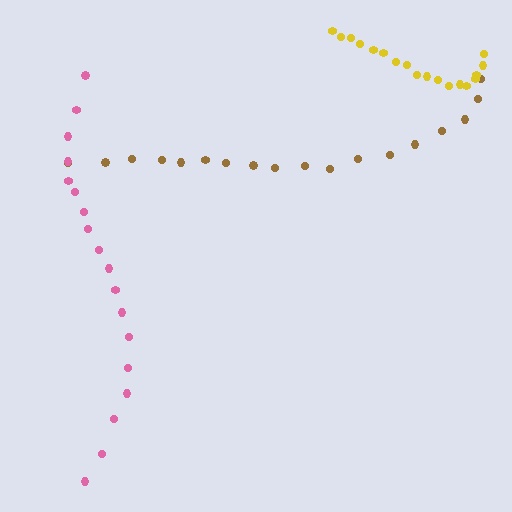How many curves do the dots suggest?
There are 3 distinct paths.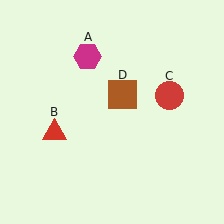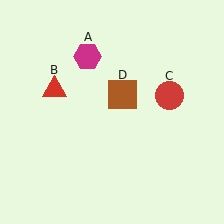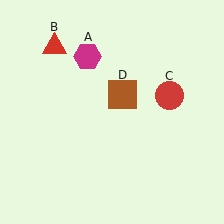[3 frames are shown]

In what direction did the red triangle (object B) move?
The red triangle (object B) moved up.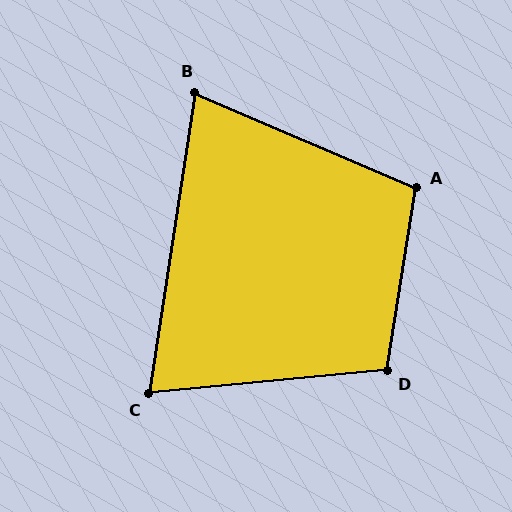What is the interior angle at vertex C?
Approximately 76 degrees (acute).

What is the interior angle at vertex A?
Approximately 104 degrees (obtuse).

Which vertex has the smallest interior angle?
B, at approximately 76 degrees.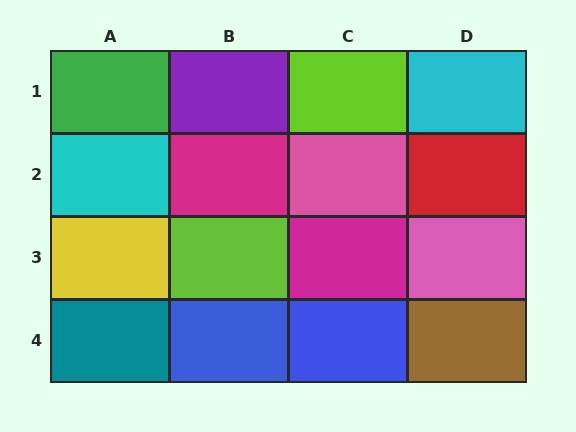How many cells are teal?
1 cell is teal.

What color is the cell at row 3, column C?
Magenta.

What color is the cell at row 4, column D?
Brown.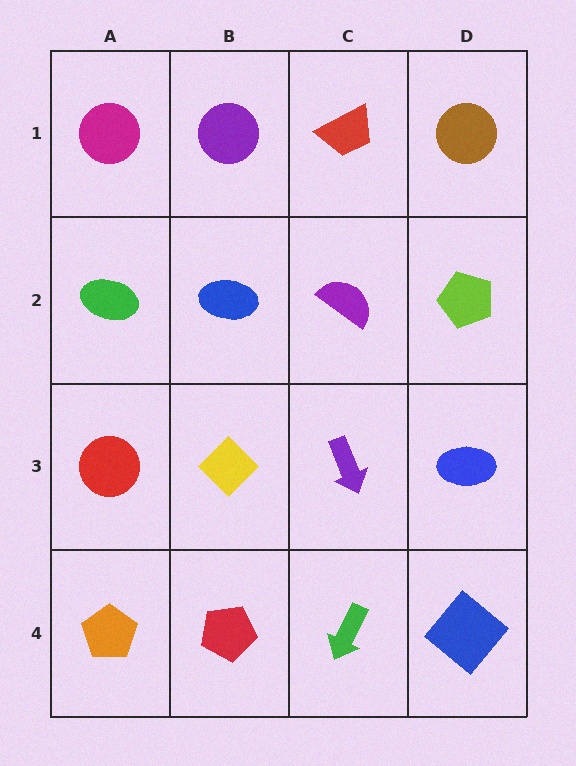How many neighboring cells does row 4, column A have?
2.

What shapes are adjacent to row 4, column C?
A purple arrow (row 3, column C), a red pentagon (row 4, column B), a blue diamond (row 4, column D).